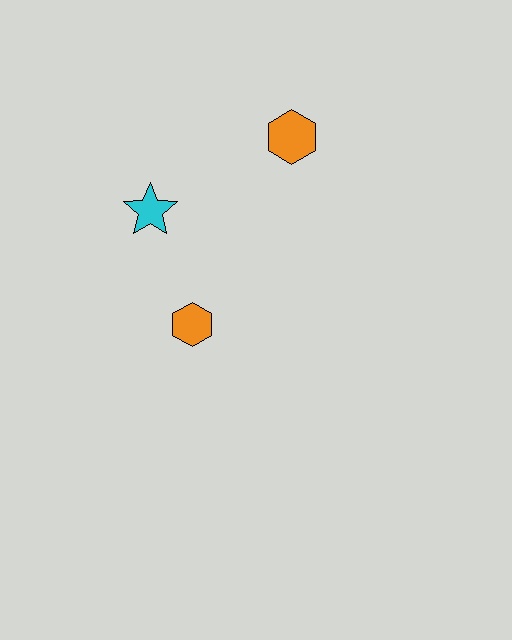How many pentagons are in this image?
There are no pentagons.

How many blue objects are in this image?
There are no blue objects.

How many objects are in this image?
There are 3 objects.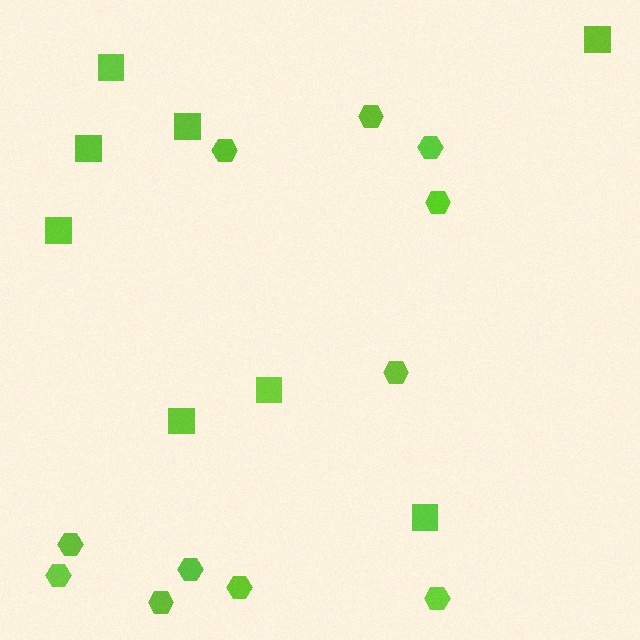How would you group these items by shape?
There are 2 groups: one group of hexagons (11) and one group of squares (8).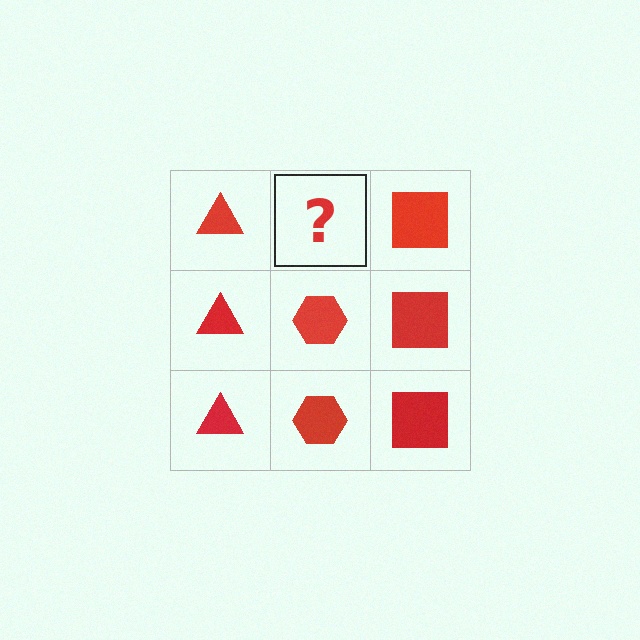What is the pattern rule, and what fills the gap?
The rule is that each column has a consistent shape. The gap should be filled with a red hexagon.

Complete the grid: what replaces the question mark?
The question mark should be replaced with a red hexagon.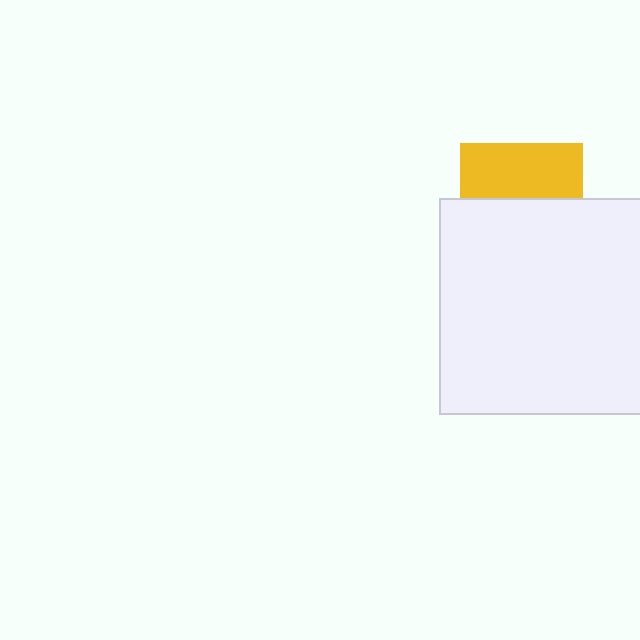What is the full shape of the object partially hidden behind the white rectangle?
The partially hidden object is a yellow square.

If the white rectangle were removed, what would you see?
You would see the complete yellow square.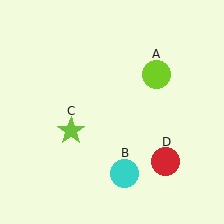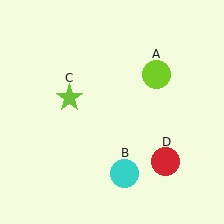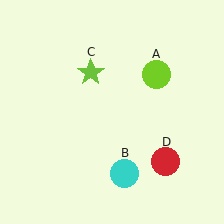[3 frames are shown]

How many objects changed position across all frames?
1 object changed position: lime star (object C).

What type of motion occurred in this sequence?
The lime star (object C) rotated clockwise around the center of the scene.